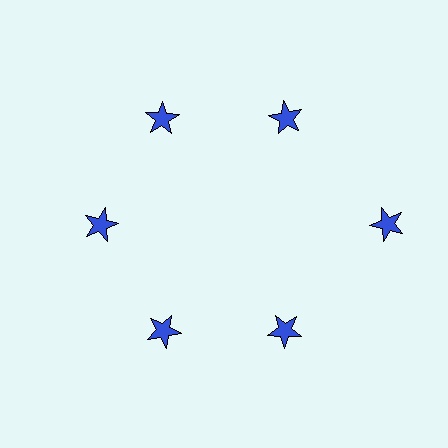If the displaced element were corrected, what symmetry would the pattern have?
It would have 6-fold rotational symmetry — the pattern would map onto itself every 60 degrees.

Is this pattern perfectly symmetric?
No. The 6 blue stars are arranged in a ring, but one element near the 3 o'clock position is pushed outward from the center, breaking the 6-fold rotational symmetry.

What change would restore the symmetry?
The symmetry would be restored by moving it inward, back onto the ring so that all 6 stars sit at equal angles and equal distance from the center.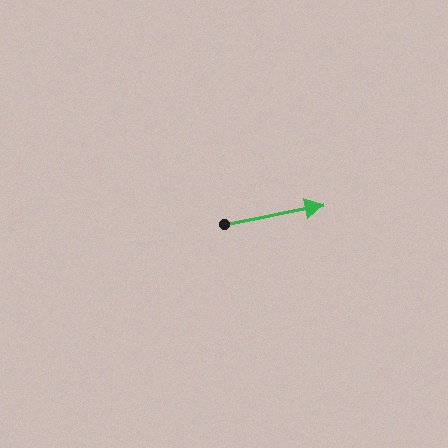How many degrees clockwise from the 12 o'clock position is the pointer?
Approximately 79 degrees.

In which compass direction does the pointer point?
East.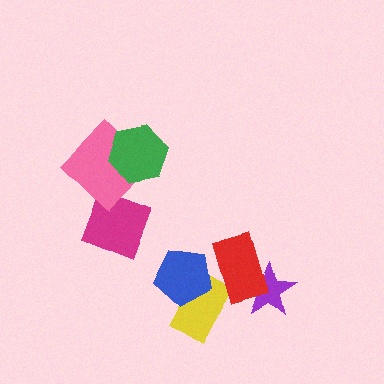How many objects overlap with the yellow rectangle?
2 objects overlap with the yellow rectangle.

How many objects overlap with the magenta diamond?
1 object overlaps with the magenta diamond.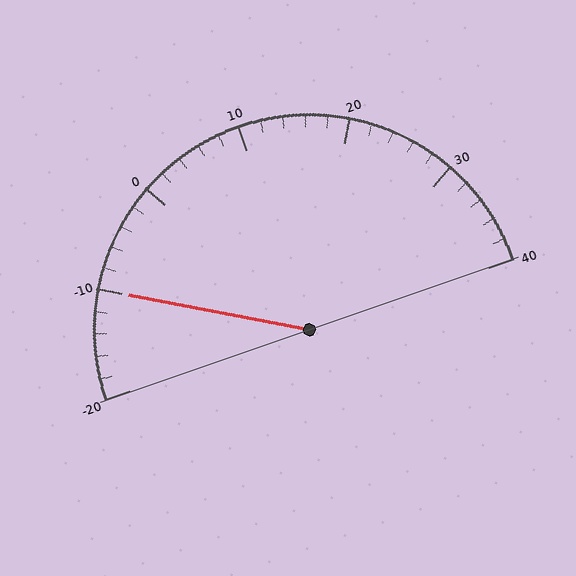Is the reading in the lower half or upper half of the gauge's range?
The reading is in the lower half of the range (-20 to 40).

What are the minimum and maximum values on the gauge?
The gauge ranges from -20 to 40.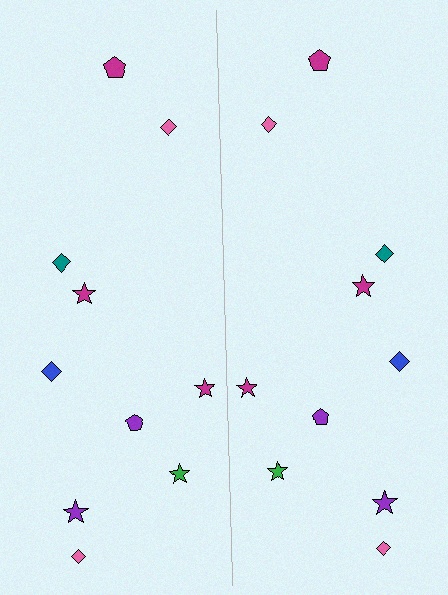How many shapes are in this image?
There are 20 shapes in this image.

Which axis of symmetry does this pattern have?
The pattern has a vertical axis of symmetry running through the center of the image.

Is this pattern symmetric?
Yes, this pattern has bilateral (reflection) symmetry.